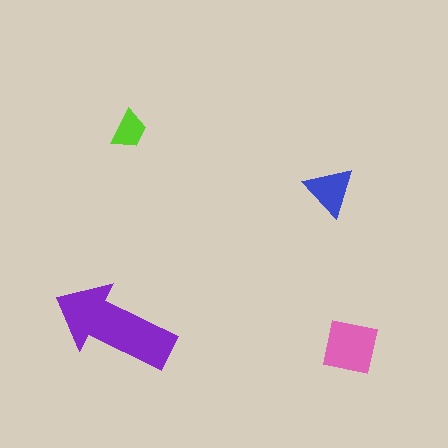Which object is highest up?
The lime trapezoid is topmost.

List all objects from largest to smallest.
The purple arrow, the pink square, the blue triangle, the lime trapezoid.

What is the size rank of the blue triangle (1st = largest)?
3rd.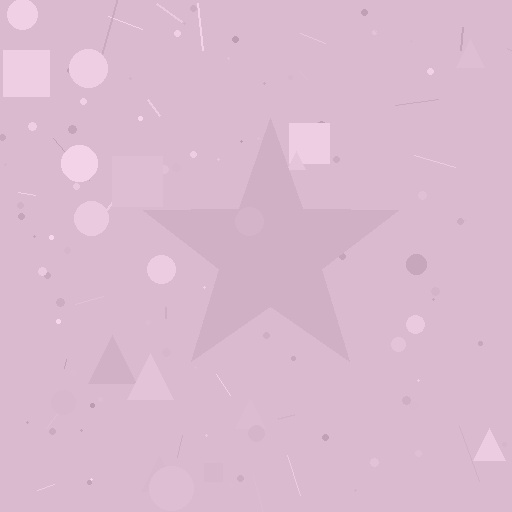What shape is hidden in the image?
A star is hidden in the image.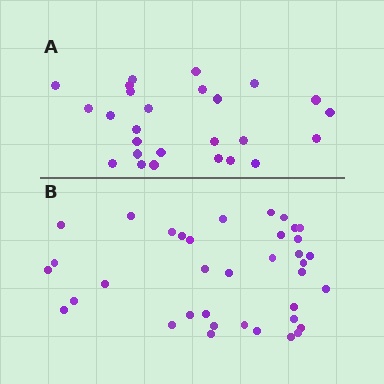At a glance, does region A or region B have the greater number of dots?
Region B (the bottom region) has more dots.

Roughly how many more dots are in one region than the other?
Region B has roughly 12 or so more dots than region A.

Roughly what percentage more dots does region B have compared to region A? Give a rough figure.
About 40% more.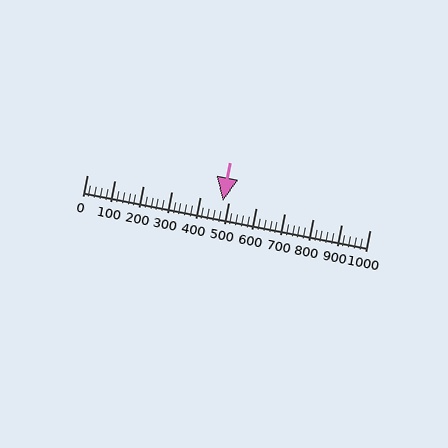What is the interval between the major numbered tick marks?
The major tick marks are spaced 100 units apart.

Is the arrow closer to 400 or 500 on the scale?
The arrow is closer to 500.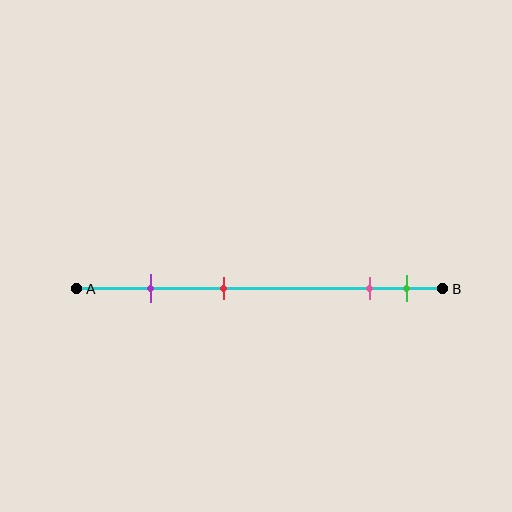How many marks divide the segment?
There are 4 marks dividing the segment.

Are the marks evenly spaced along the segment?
No, the marks are not evenly spaced.